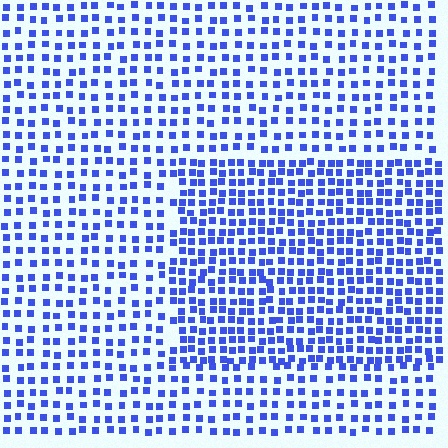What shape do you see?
I see a rectangle.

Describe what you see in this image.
The image contains small blue elements arranged at two different densities. A rectangle-shaped region is visible where the elements are more densely packed than the surrounding area.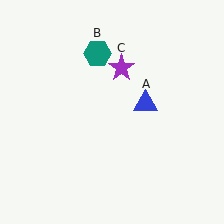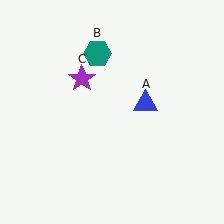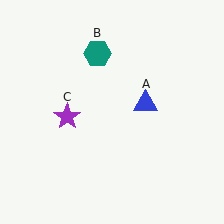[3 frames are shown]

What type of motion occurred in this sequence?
The purple star (object C) rotated counterclockwise around the center of the scene.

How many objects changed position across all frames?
1 object changed position: purple star (object C).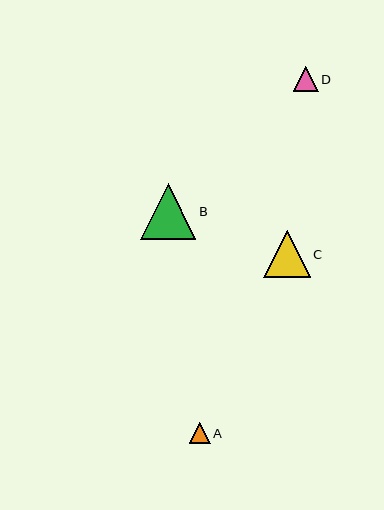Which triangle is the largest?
Triangle B is the largest with a size of approximately 55 pixels.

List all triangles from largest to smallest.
From largest to smallest: B, C, D, A.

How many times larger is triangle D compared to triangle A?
Triangle D is approximately 1.2 times the size of triangle A.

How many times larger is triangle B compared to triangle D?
Triangle B is approximately 2.2 times the size of triangle D.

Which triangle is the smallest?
Triangle A is the smallest with a size of approximately 21 pixels.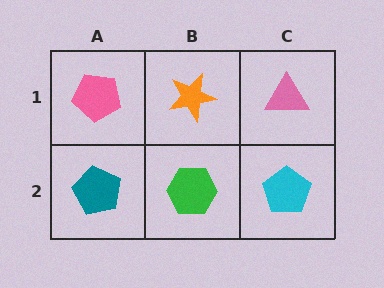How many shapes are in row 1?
3 shapes.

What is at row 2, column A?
A teal pentagon.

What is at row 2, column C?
A cyan pentagon.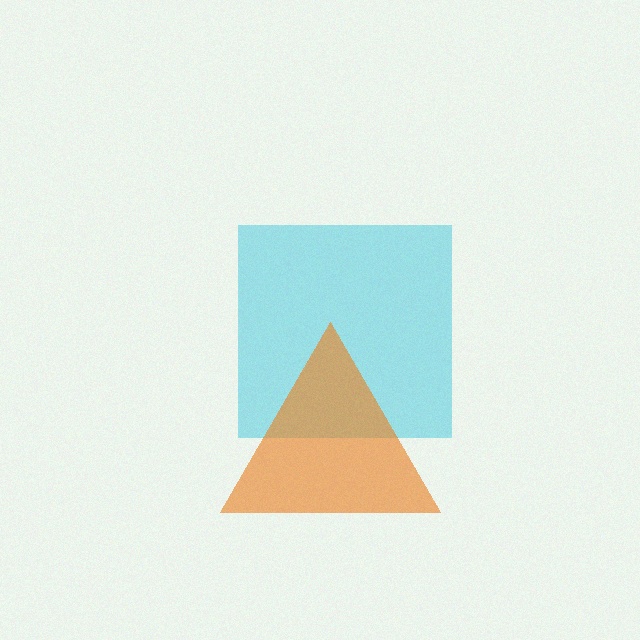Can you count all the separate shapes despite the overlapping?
Yes, there are 2 separate shapes.